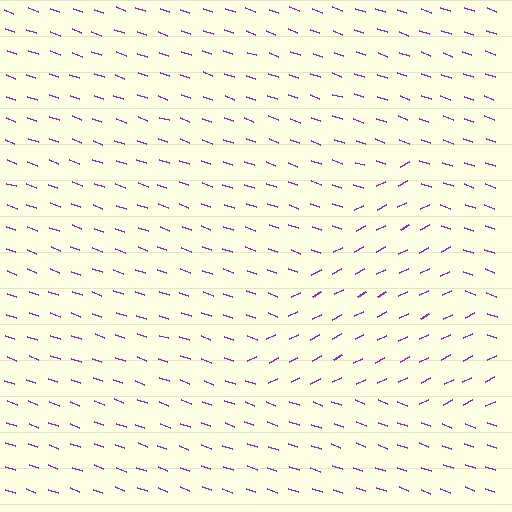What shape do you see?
I see a triangle.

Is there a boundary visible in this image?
Yes, there is a texture boundary formed by a change in line orientation.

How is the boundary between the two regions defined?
The boundary is defined purely by a change in line orientation (approximately 45 degrees difference). All lines are the same color and thickness.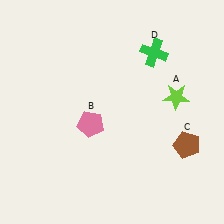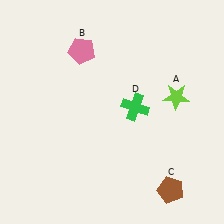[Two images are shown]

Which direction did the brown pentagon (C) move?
The brown pentagon (C) moved down.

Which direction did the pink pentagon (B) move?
The pink pentagon (B) moved up.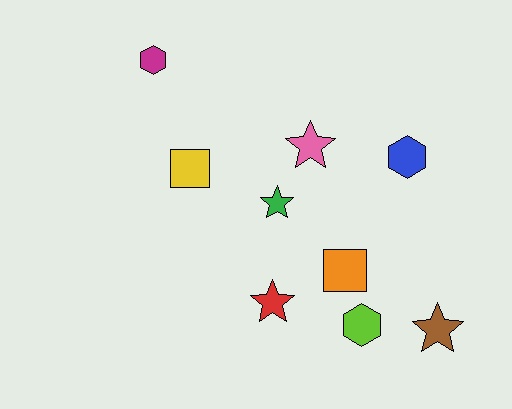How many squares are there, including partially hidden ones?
There are 2 squares.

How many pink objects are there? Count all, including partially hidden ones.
There is 1 pink object.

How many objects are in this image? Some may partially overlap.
There are 9 objects.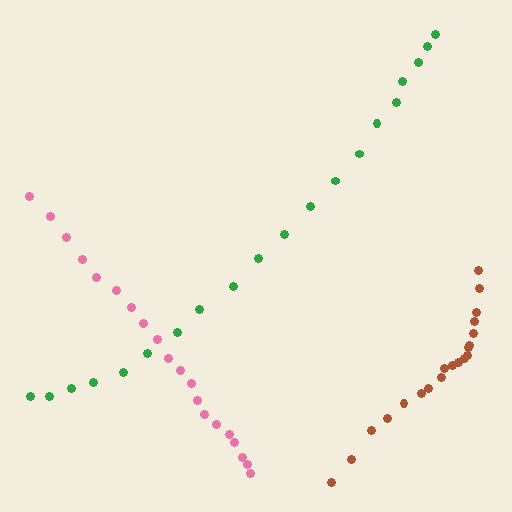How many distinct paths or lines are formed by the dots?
There are 3 distinct paths.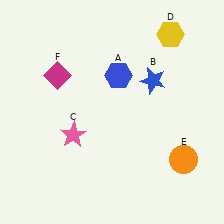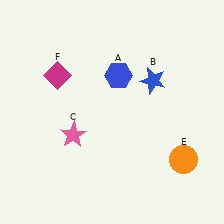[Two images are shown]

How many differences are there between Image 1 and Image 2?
There is 1 difference between the two images.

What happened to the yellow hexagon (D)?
The yellow hexagon (D) was removed in Image 2. It was in the top-right area of Image 1.